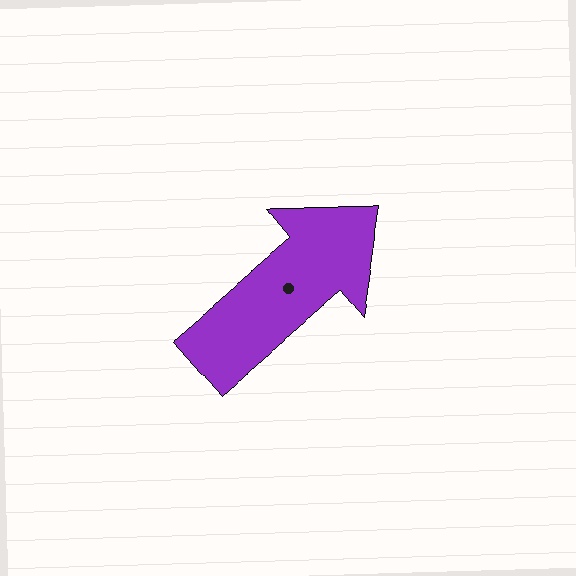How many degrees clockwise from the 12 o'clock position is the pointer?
Approximately 49 degrees.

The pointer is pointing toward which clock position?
Roughly 2 o'clock.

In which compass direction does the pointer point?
Northeast.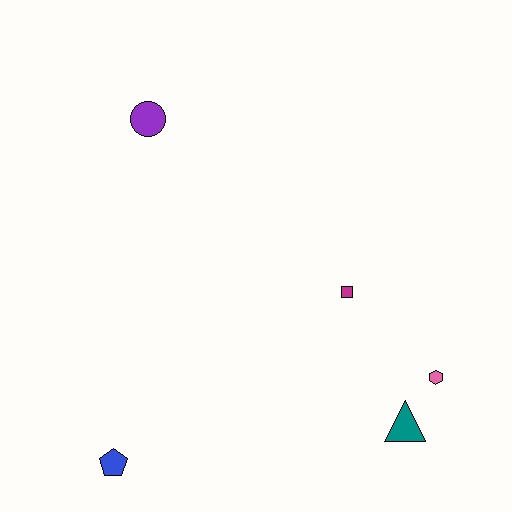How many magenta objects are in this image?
There is 1 magenta object.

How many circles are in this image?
There is 1 circle.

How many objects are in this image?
There are 5 objects.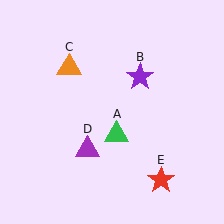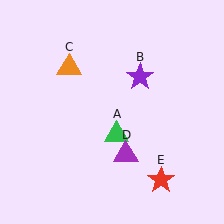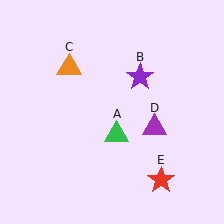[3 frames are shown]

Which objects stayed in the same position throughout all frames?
Green triangle (object A) and purple star (object B) and orange triangle (object C) and red star (object E) remained stationary.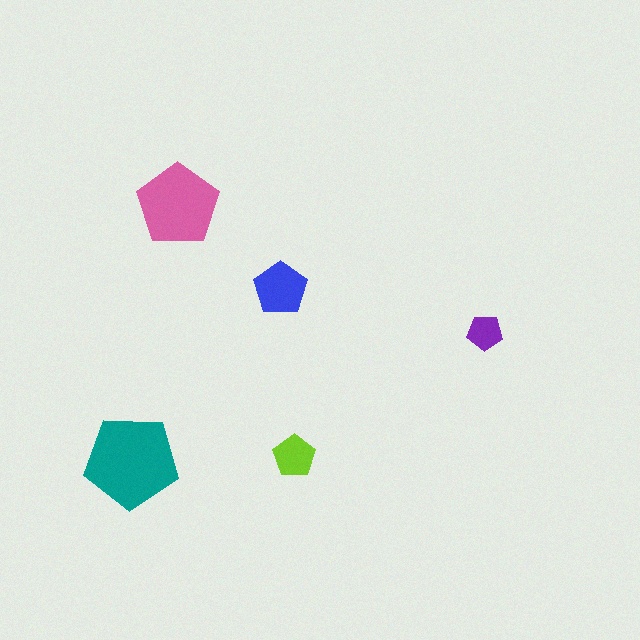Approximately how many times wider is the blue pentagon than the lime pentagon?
About 1.5 times wider.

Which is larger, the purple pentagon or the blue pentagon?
The blue one.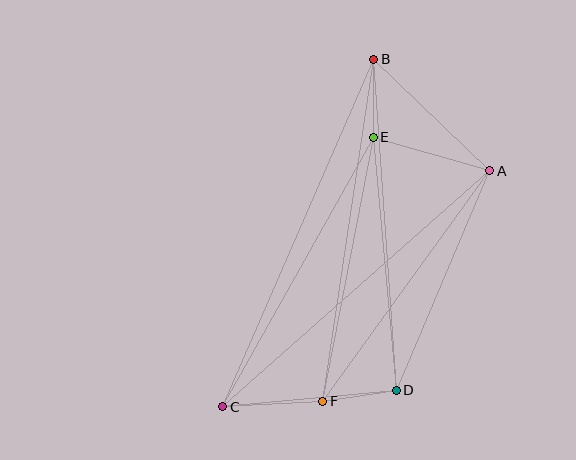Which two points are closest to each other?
Points D and F are closest to each other.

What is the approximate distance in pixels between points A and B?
The distance between A and B is approximately 161 pixels.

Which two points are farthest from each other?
Points B and C are farthest from each other.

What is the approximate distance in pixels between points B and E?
The distance between B and E is approximately 78 pixels.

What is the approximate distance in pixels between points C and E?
The distance between C and E is approximately 309 pixels.